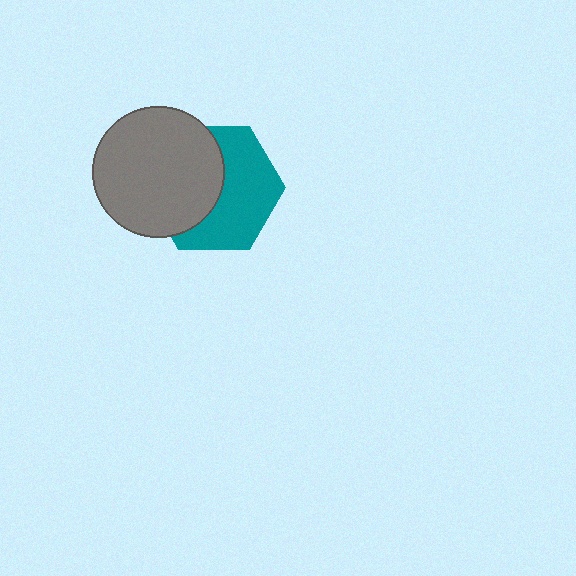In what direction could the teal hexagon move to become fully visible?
The teal hexagon could move right. That would shift it out from behind the gray circle entirely.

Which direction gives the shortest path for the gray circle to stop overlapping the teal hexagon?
Moving left gives the shortest separation.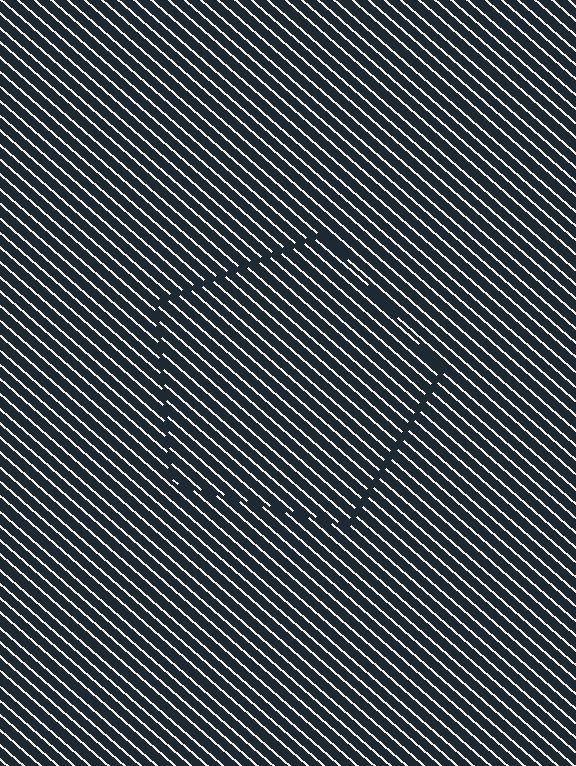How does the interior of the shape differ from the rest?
The interior of the shape contains the same grating, shifted by half a period — the contour is defined by the phase discontinuity where line-ends from the inner and outer gratings abut.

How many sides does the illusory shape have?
5 sides — the line-ends trace a pentagon.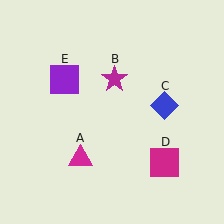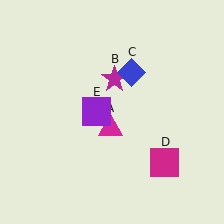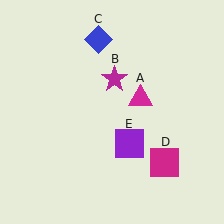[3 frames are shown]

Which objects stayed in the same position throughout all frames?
Magenta star (object B) and magenta square (object D) remained stationary.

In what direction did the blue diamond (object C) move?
The blue diamond (object C) moved up and to the left.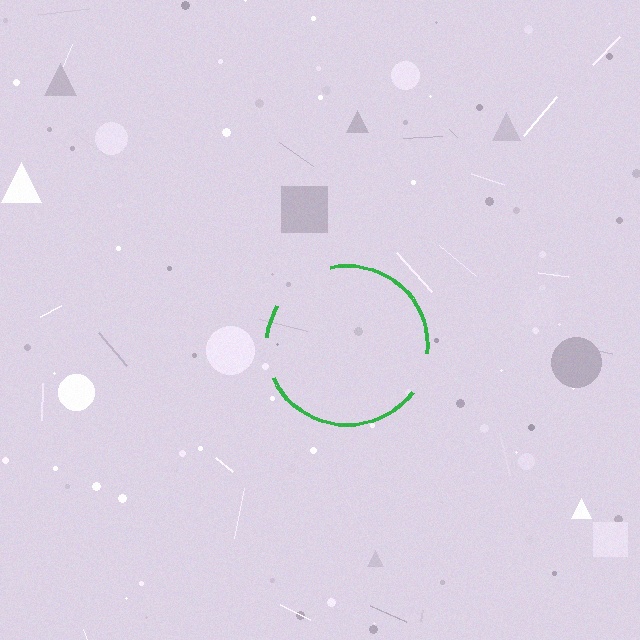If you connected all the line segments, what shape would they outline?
They would outline a circle.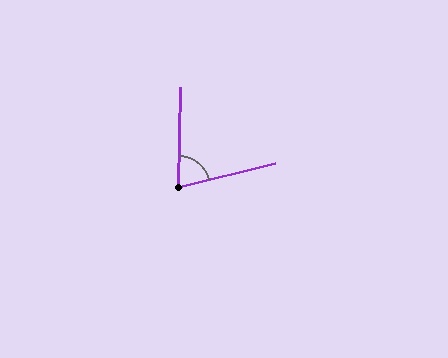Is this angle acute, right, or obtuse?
It is acute.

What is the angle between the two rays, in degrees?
Approximately 75 degrees.